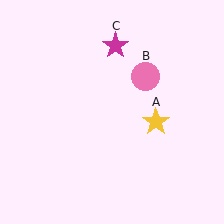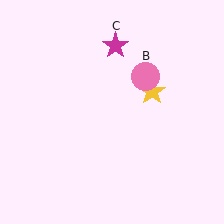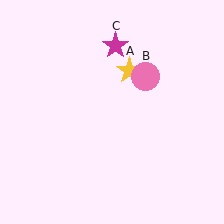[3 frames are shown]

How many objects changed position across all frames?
1 object changed position: yellow star (object A).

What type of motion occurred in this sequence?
The yellow star (object A) rotated counterclockwise around the center of the scene.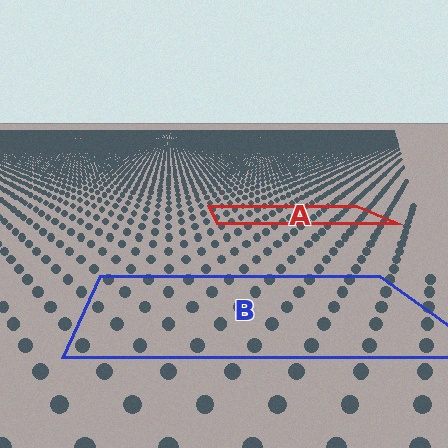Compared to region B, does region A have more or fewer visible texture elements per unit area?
Region A has more texture elements per unit area — they are packed more densely because it is farther away.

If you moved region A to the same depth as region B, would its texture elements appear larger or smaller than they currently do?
They would appear larger. At a closer depth, the same texture elements are projected at a bigger on-screen size.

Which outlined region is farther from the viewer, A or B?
Region A is farther from the viewer — the texture elements inside it appear smaller and more densely packed.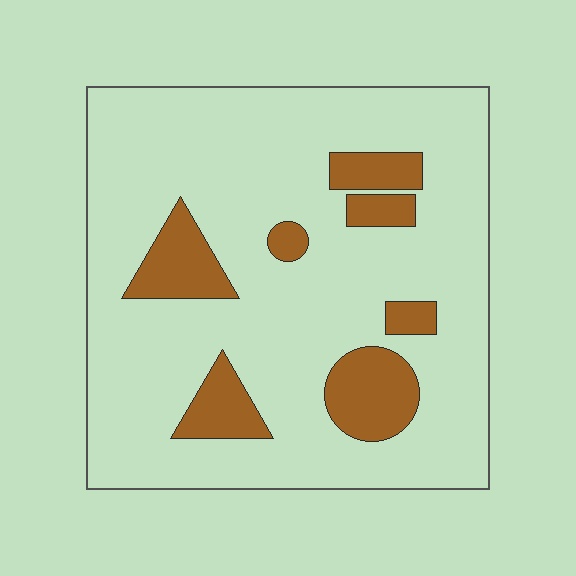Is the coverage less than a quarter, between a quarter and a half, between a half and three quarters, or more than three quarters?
Less than a quarter.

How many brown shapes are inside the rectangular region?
7.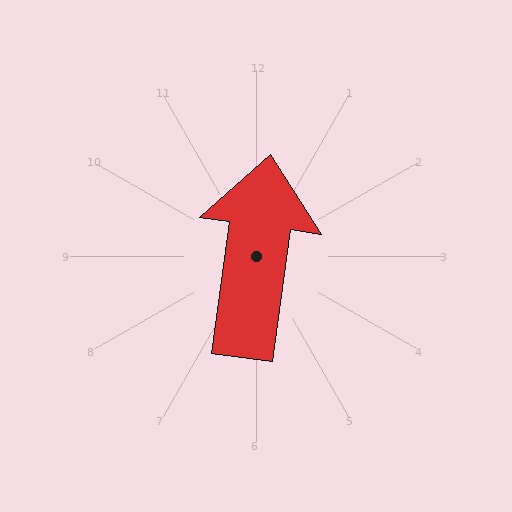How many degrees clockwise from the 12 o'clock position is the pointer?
Approximately 8 degrees.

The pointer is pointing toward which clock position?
Roughly 12 o'clock.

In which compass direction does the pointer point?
North.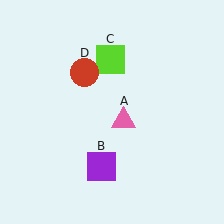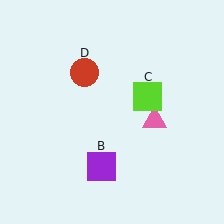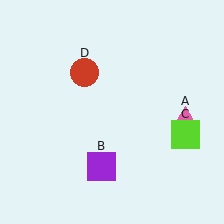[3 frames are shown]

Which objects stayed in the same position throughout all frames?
Purple square (object B) and red circle (object D) remained stationary.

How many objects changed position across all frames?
2 objects changed position: pink triangle (object A), lime square (object C).